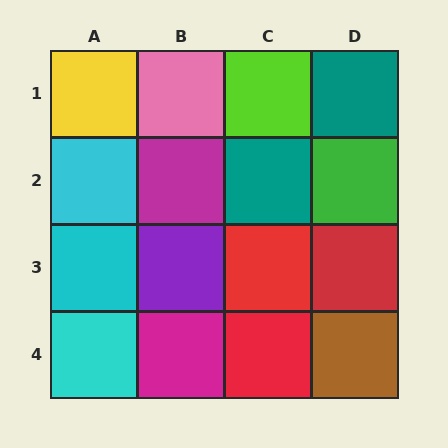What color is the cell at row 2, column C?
Teal.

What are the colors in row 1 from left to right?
Yellow, pink, lime, teal.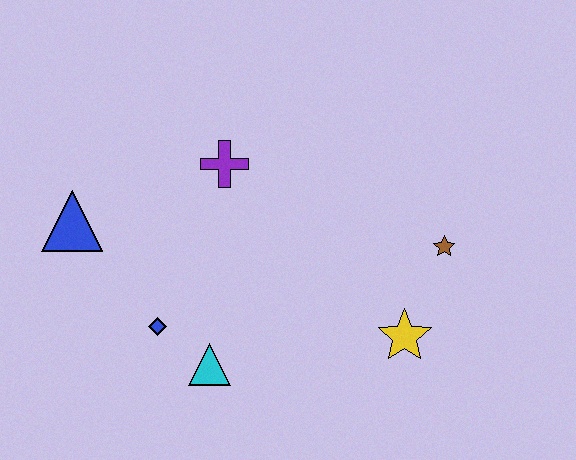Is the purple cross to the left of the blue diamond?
No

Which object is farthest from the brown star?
The blue triangle is farthest from the brown star.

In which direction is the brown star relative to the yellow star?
The brown star is above the yellow star.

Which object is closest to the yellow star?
The brown star is closest to the yellow star.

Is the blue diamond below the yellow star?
No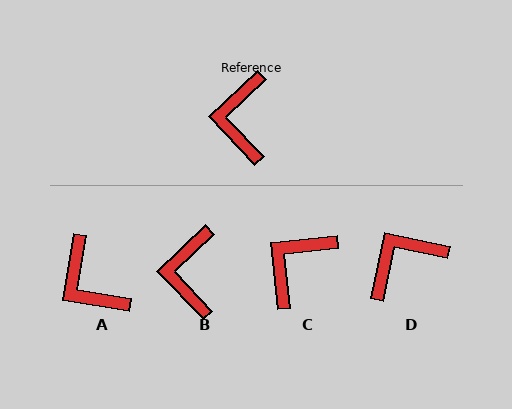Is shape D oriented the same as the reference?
No, it is off by about 55 degrees.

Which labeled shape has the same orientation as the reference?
B.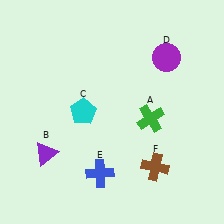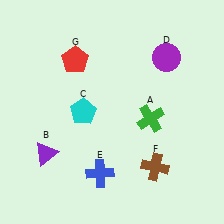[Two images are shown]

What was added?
A red pentagon (G) was added in Image 2.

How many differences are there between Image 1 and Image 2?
There is 1 difference between the two images.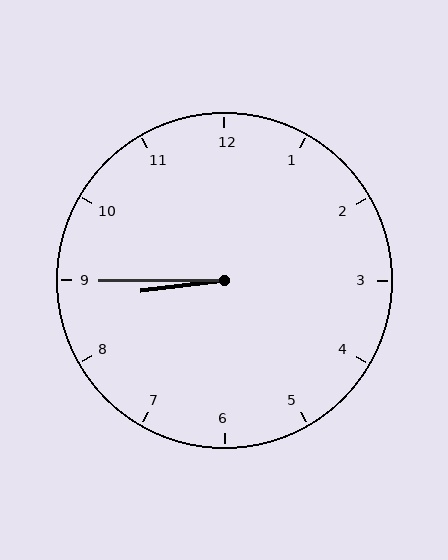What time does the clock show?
8:45.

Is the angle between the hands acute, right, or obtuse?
It is acute.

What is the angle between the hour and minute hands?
Approximately 8 degrees.